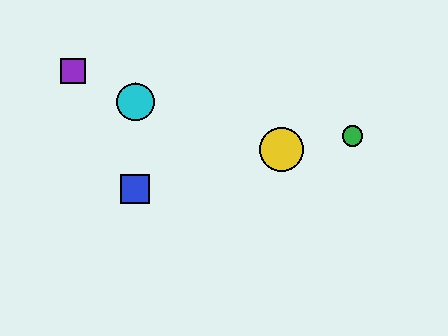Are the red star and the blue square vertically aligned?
Yes, both are at x≈135.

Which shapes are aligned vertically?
The red star, the blue square, the orange hexagon, the cyan circle are aligned vertically.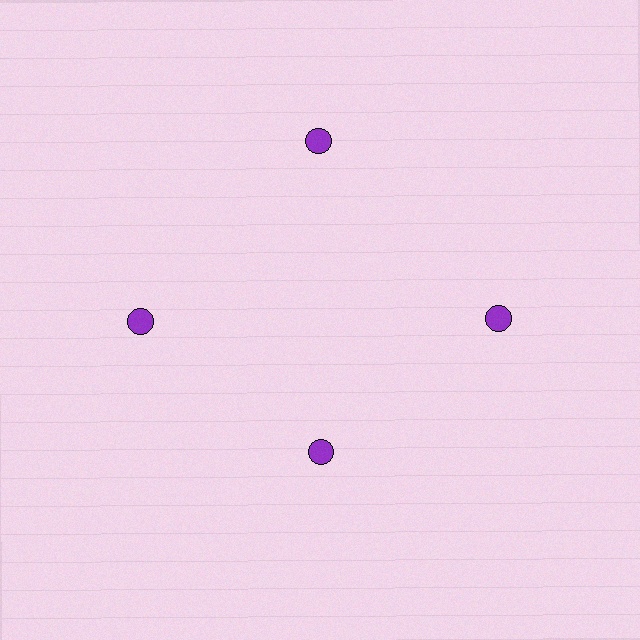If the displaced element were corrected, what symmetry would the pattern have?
It would have 4-fold rotational symmetry — the pattern would map onto itself every 90 degrees.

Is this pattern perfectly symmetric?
No. The 4 purple circles are arranged in a ring, but one element near the 6 o'clock position is pulled inward toward the center, breaking the 4-fold rotational symmetry.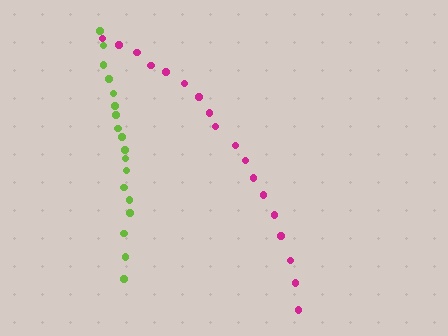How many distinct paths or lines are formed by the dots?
There are 2 distinct paths.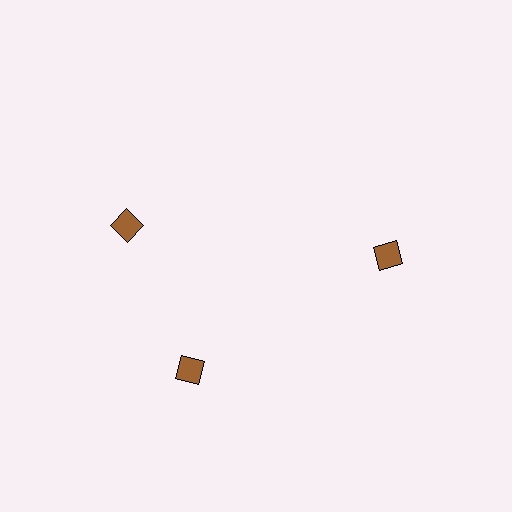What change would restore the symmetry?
The symmetry would be restored by rotating it back into even spacing with its neighbors so that all 3 diamonds sit at equal angles and equal distance from the center.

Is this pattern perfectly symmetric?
No. The 3 brown diamonds are arranged in a ring, but one element near the 11 o'clock position is rotated out of alignment along the ring, breaking the 3-fold rotational symmetry.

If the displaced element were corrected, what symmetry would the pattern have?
It would have 3-fold rotational symmetry — the pattern would map onto itself every 120 degrees.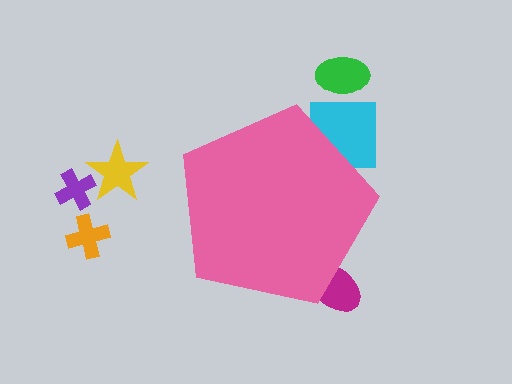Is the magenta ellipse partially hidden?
Yes, the magenta ellipse is partially hidden behind the pink pentagon.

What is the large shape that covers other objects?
A pink pentagon.